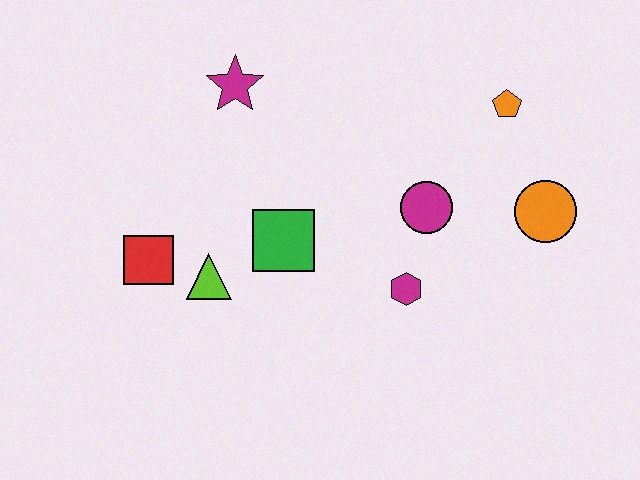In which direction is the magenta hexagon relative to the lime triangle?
The magenta hexagon is to the right of the lime triangle.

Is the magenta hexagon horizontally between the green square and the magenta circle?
Yes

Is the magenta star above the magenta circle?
Yes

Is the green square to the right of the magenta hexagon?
No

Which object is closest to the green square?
The lime triangle is closest to the green square.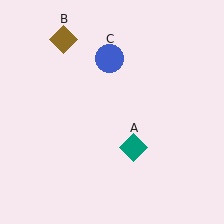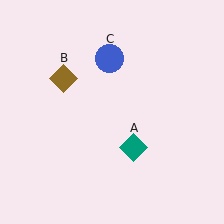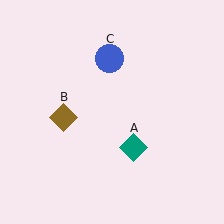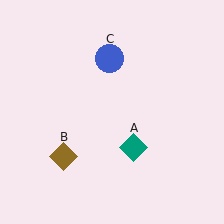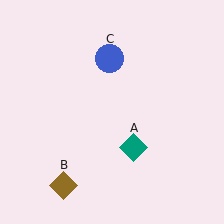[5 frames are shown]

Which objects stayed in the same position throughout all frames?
Teal diamond (object A) and blue circle (object C) remained stationary.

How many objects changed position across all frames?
1 object changed position: brown diamond (object B).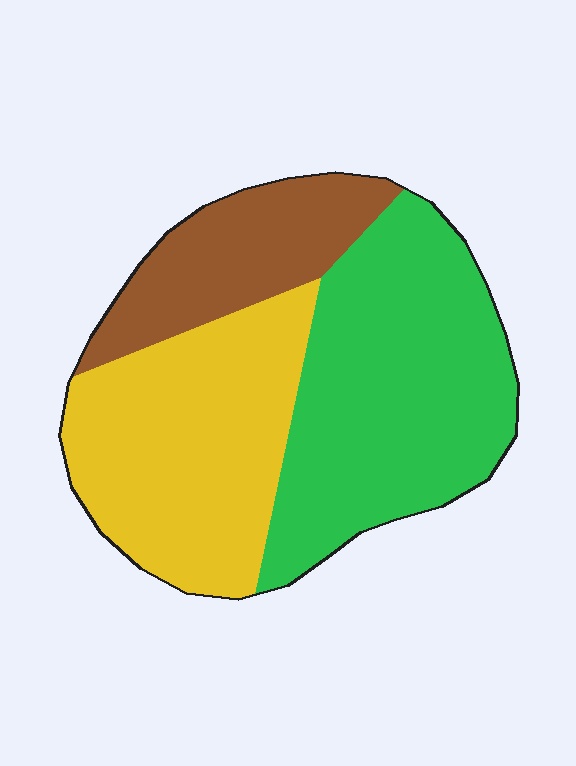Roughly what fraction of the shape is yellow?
Yellow covers roughly 35% of the shape.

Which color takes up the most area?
Green, at roughly 45%.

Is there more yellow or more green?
Green.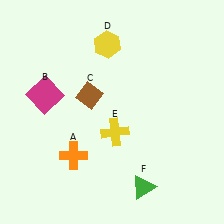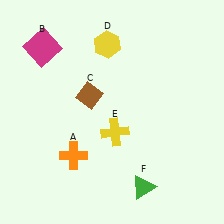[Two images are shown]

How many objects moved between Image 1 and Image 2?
1 object moved between the two images.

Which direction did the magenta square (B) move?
The magenta square (B) moved up.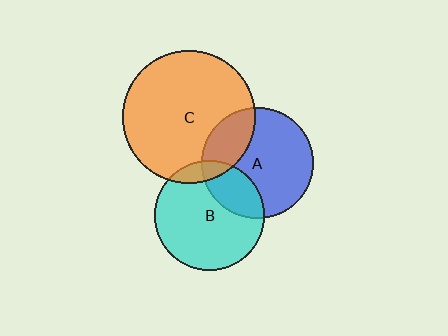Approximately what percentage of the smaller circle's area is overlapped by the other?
Approximately 25%.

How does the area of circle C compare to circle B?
Approximately 1.5 times.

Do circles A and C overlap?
Yes.